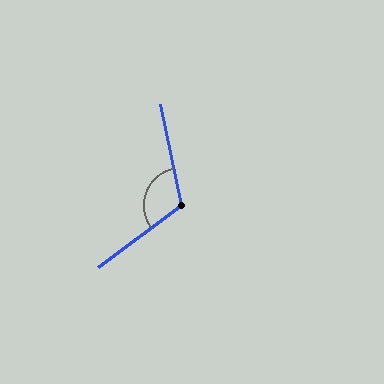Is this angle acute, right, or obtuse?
It is obtuse.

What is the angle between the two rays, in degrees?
Approximately 115 degrees.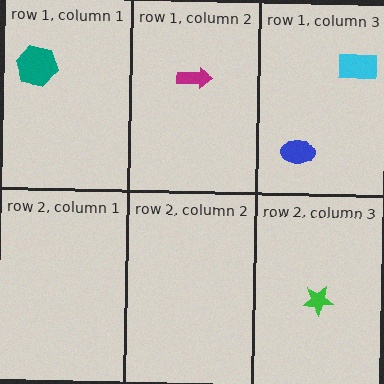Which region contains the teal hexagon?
The row 1, column 1 region.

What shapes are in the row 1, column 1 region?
The teal hexagon.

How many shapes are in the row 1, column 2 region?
1.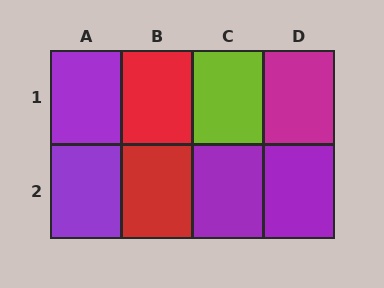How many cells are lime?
1 cell is lime.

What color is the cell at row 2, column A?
Purple.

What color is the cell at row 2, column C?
Purple.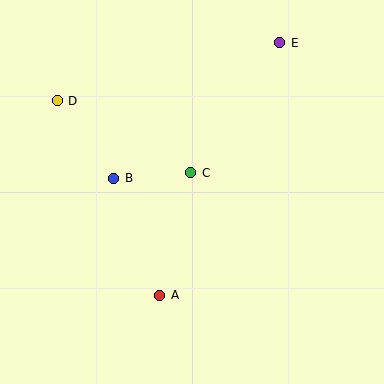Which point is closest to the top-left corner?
Point D is closest to the top-left corner.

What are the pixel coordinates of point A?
Point A is at (160, 295).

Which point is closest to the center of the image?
Point C at (191, 173) is closest to the center.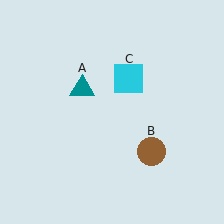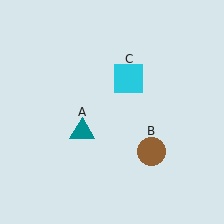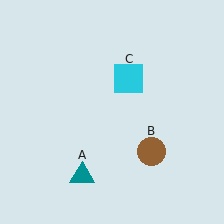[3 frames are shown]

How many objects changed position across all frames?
1 object changed position: teal triangle (object A).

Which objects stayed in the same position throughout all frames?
Brown circle (object B) and cyan square (object C) remained stationary.